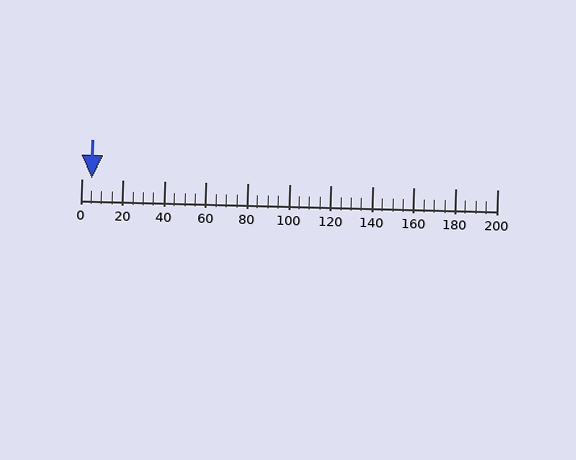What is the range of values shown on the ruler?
The ruler shows values from 0 to 200.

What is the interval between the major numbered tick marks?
The major tick marks are spaced 20 units apart.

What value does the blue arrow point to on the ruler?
The blue arrow points to approximately 5.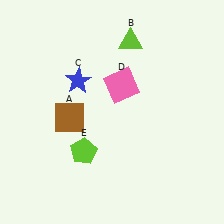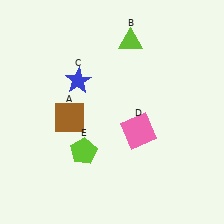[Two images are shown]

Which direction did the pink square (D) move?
The pink square (D) moved down.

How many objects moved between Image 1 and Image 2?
1 object moved between the two images.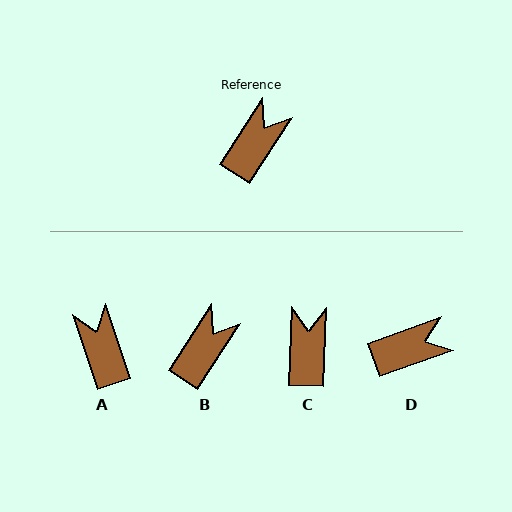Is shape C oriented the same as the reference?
No, it is off by about 31 degrees.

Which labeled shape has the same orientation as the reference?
B.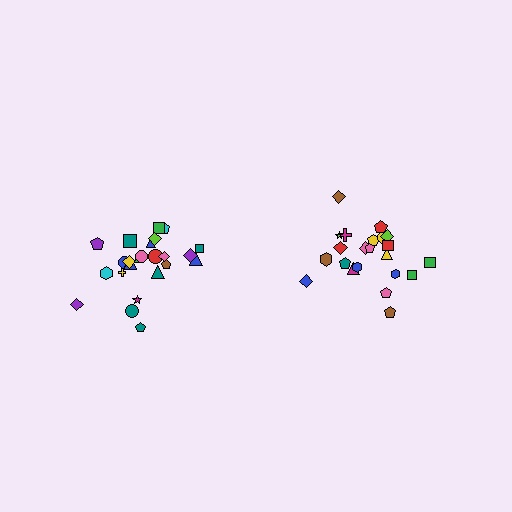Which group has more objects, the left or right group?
The left group.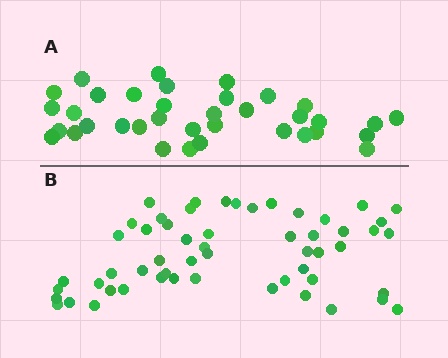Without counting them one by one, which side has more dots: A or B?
Region B (the bottom region) has more dots.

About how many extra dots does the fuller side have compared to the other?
Region B has approximately 20 more dots than region A.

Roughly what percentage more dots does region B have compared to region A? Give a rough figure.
About 55% more.